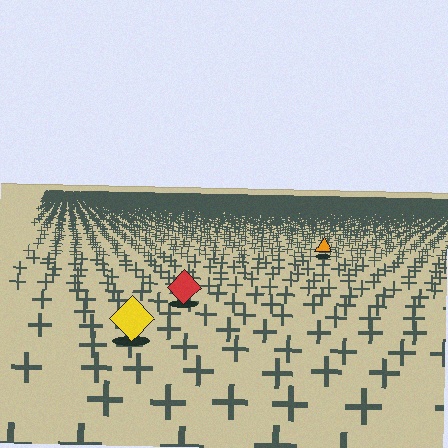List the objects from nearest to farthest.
From nearest to farthest: the yellow diamond, the red diamond, the orange triangle.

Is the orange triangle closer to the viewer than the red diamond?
No. The red diamond is closer — you can tell from the texture gradient: the ground texture is coarser near it.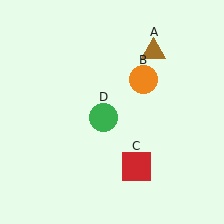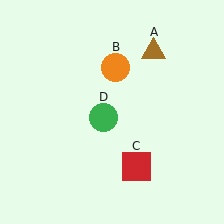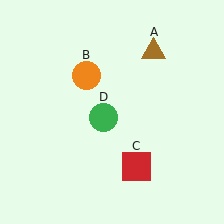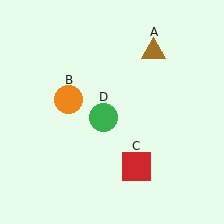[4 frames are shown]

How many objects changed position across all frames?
1 object changed position: orange circle (object B).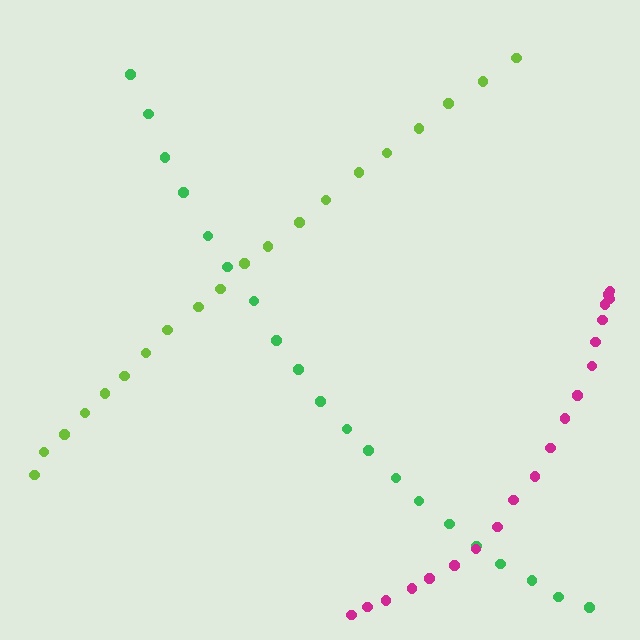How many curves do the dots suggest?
There are 3 distinct paths.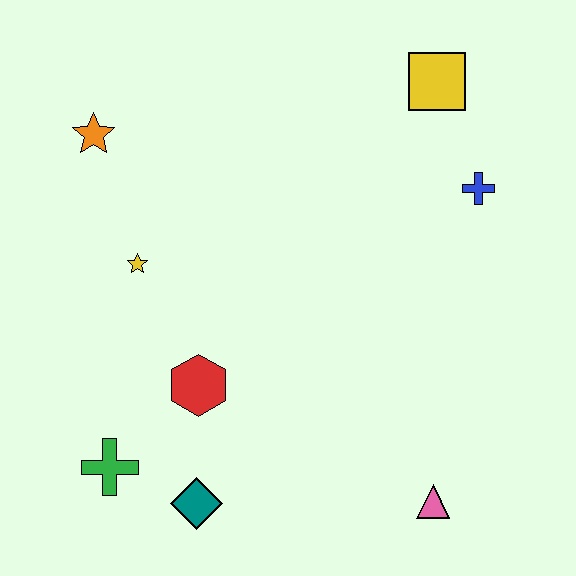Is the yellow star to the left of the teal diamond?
Yes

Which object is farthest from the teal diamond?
The yellow square is farthest from the teal diamond.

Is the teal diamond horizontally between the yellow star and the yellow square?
Yes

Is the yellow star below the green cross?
No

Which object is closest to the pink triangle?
The teal diamond is closest to the pink triangle.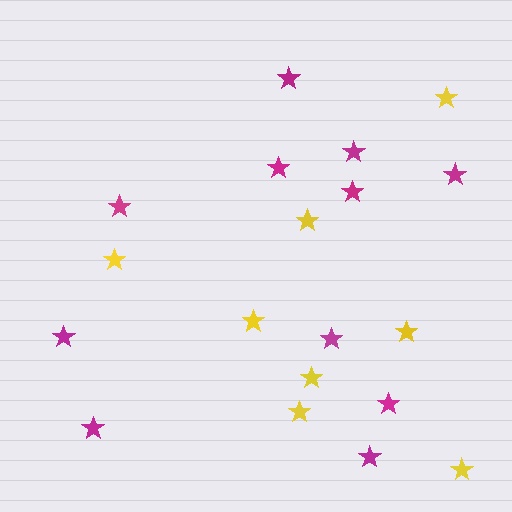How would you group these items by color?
There are 2 groups: one group of magenta stars (11) and one group of yellow stars (8).